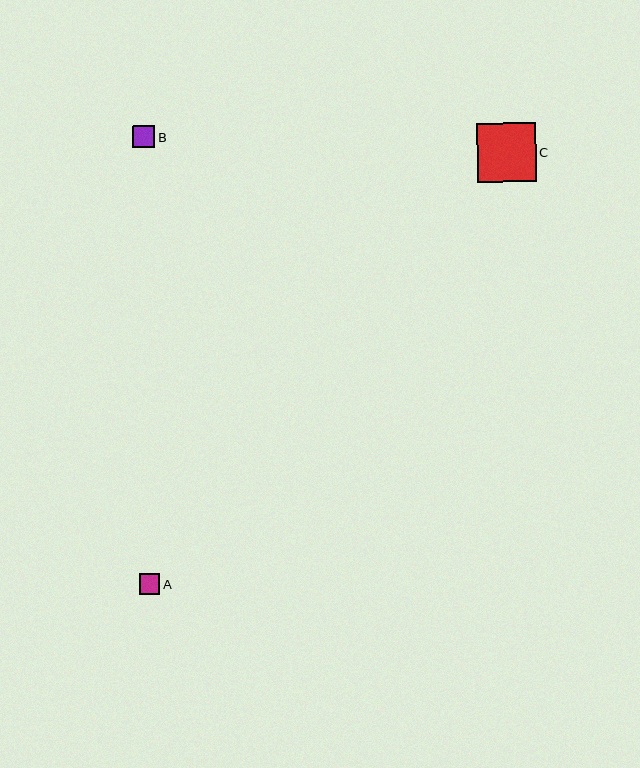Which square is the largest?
Square C is the largest with a size of approximately 59 pixels.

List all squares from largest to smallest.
From largest to smallest: C, B, A.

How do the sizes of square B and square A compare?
Square B and square A are approximately the same size.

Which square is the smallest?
Square A is the smallest with a size of approximately 20 pixels.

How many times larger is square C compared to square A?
Square C is approximately 2.9 times the size of square A.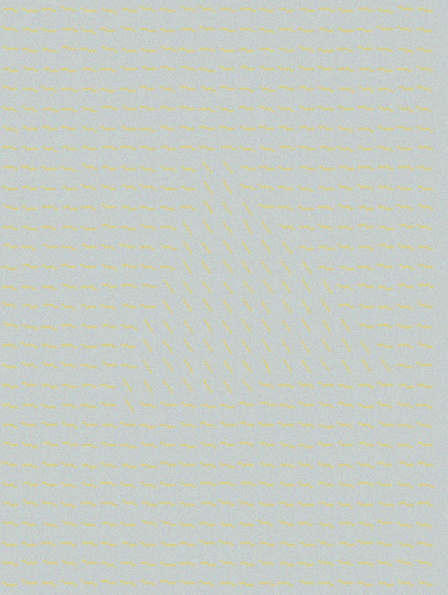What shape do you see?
I see a triangle.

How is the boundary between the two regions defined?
The boundary is defined purely by a change in line orientation (approximately 45 degrees difference). All lines are the same color and thickness.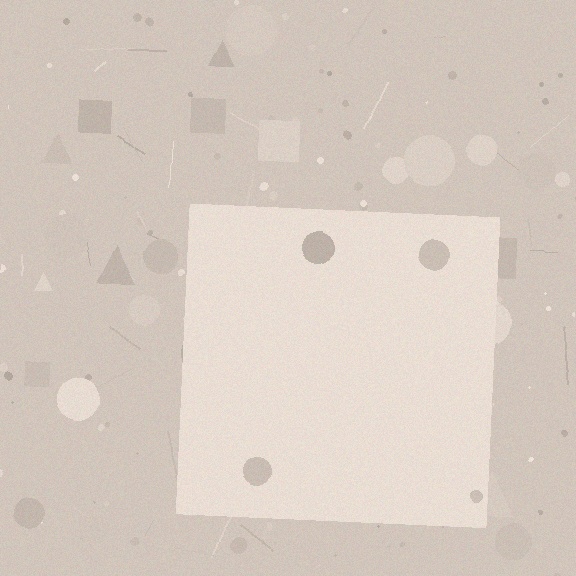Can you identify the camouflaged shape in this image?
The camouflaged shape is a square.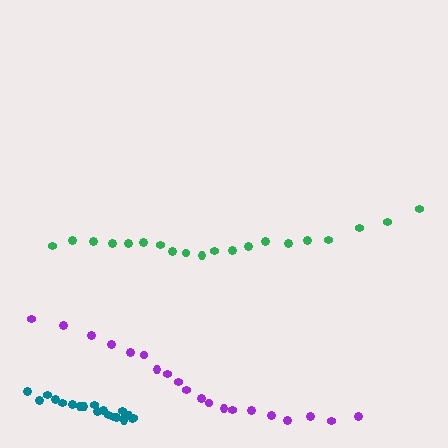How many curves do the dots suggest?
There are 3 distinct paths.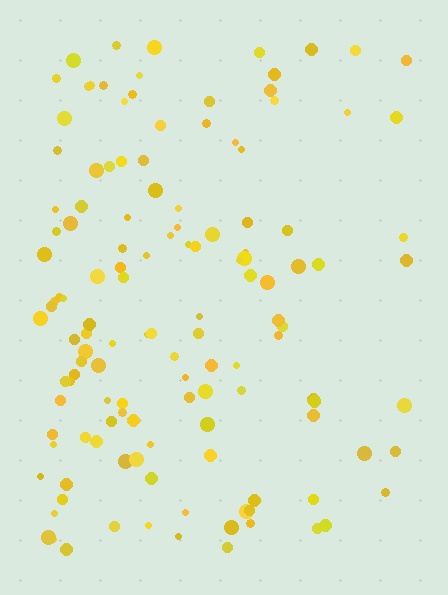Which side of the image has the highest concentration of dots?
The left.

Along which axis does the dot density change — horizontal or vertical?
Horizontal.